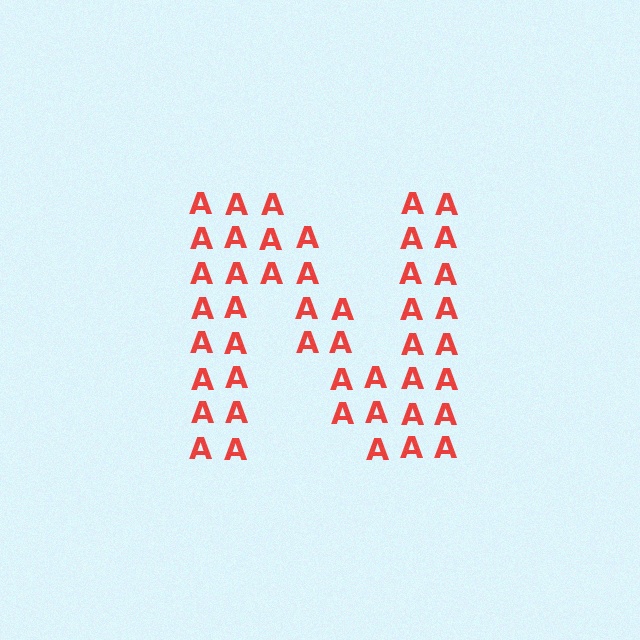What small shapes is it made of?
It is made of small letter A's.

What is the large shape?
The large shape is the letter N.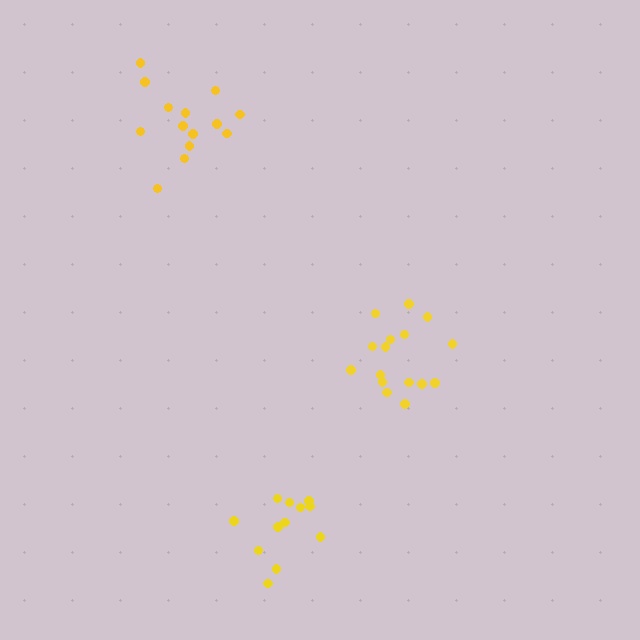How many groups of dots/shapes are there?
There are 3 groups.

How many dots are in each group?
Group 1: 16 dots, Group 2: 12 dots, Group 3: 14 dots (42 total).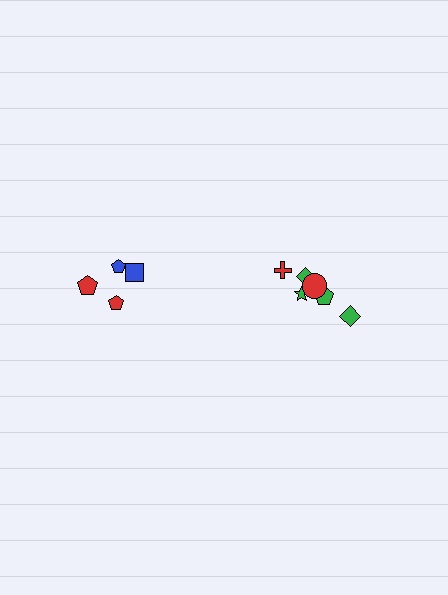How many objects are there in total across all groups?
There are 10 objects.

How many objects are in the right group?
There are 6 objects.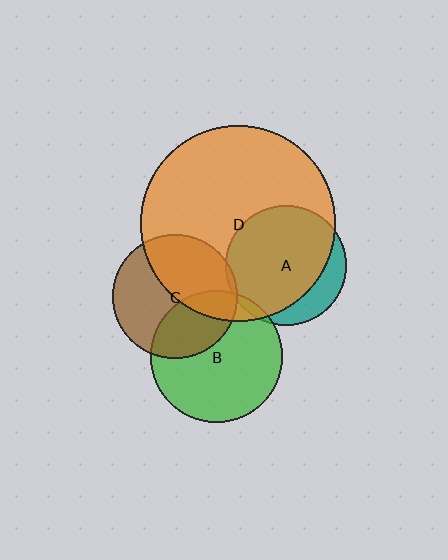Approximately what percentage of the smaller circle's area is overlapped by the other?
Approximately 35%.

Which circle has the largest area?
Circle D (orange).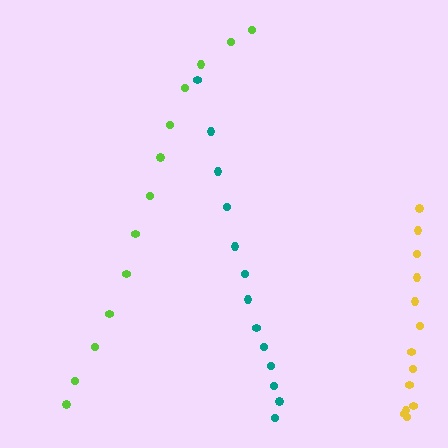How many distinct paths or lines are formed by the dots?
There are 3 distinct paths.